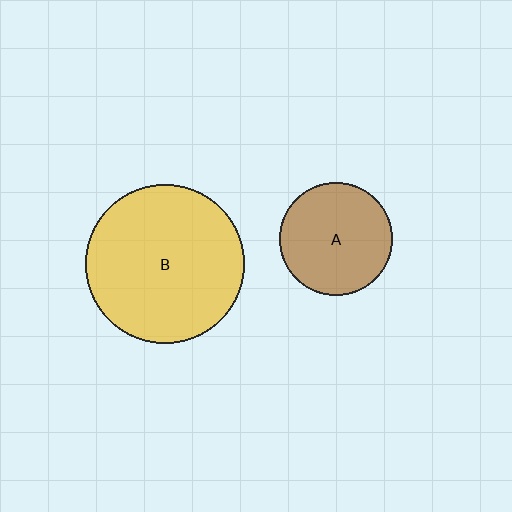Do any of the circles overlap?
No, none of the circles overlap.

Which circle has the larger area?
Circle B (yellow).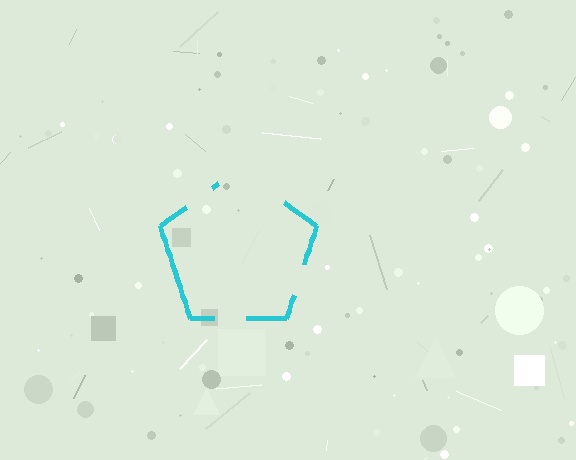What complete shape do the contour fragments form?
The contour fragments form a pentagon.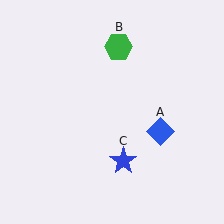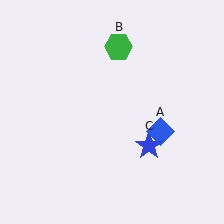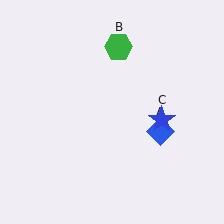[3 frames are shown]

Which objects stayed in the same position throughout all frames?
Blue diamond (object A) and green hexagon (object B) remained stationary.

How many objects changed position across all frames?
1 object changed position: blue star (object C).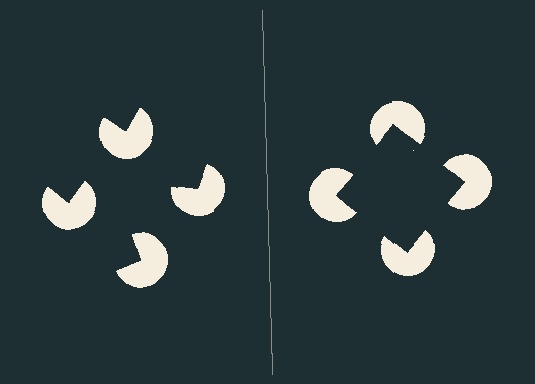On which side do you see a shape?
An illusory square appears on the right side. On the left side the wedge cuts are rotated, so no coherent shape forms.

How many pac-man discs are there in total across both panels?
8 — 4 on each side.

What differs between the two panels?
The pac-man discs are positioned identically on both sides; only the wedge orientations differ. On the right they align to a square; on the left they are misaligned.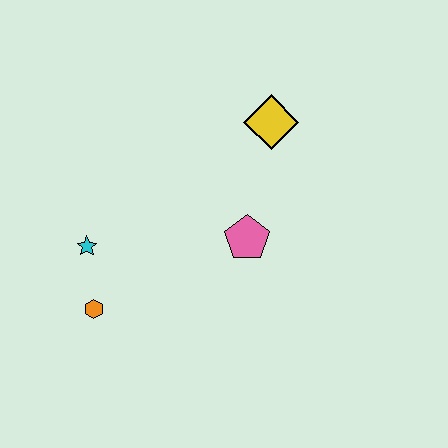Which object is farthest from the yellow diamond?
The orange hexagon is farthest from the yellow diamond.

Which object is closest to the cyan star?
The orange hexagon is closest to the cyan star.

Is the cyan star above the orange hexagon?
Yes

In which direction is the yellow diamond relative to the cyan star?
The yellow diamond is to the right of the cyan star.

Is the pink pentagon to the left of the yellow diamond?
Yes